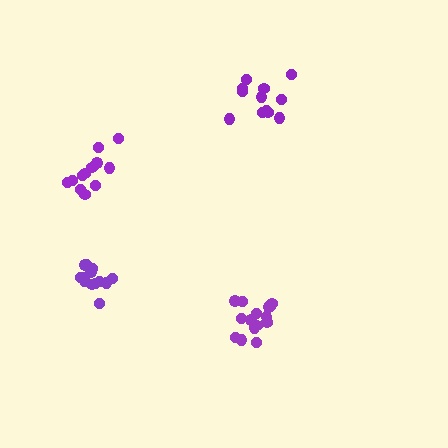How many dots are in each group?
Group 1: 14 dots, Group 2: 15 dots, Group 3: 12 dots, Group 4: 12 dots (53 total).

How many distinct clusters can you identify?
There are 4 distinct clusters.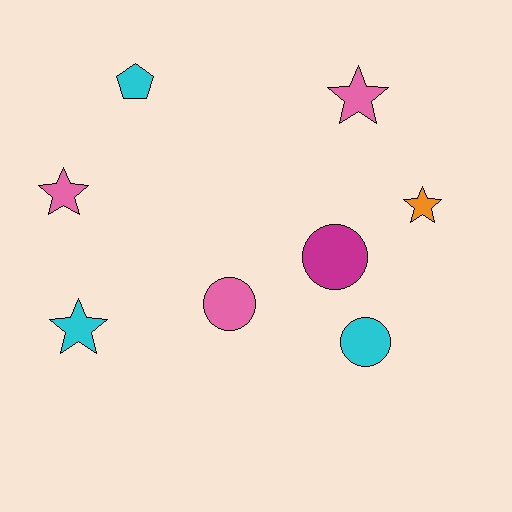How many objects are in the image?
There are 8 objects.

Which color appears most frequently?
Cyan, with 3 objects.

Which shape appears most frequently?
Star, with 4 objects.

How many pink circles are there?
There is 1 pink circle.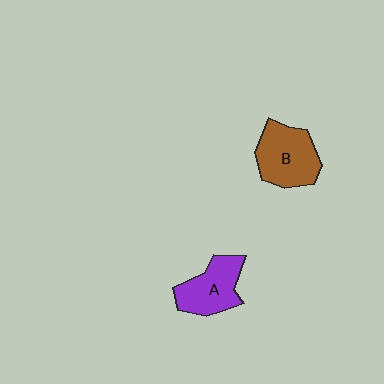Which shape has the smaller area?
Shape A (purple).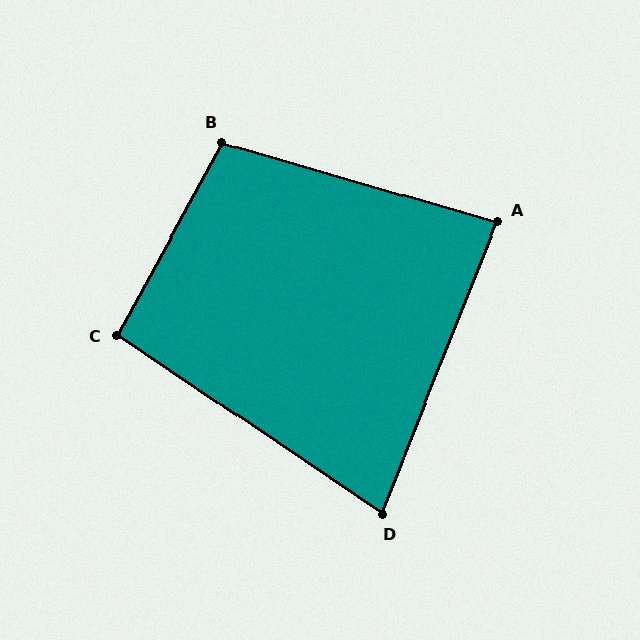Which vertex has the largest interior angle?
B, at approximately 102 degrees.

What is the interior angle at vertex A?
Approximately 84 degrees (acute).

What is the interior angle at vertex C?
Approximately 96 degrees (obtuse).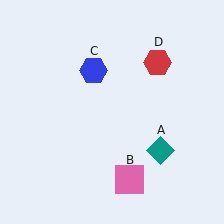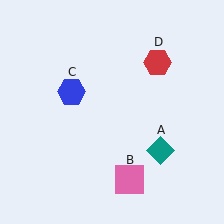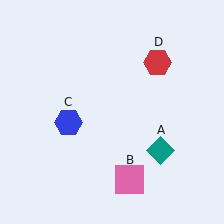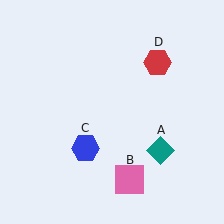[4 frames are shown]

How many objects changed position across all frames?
1 object changed position: blue hexagon (object C).